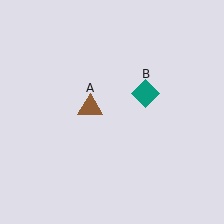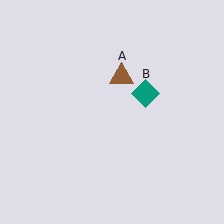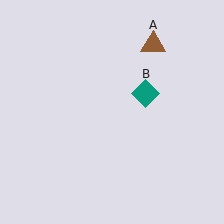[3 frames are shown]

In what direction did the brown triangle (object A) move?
The brown triangle (object A) moved up and to the right.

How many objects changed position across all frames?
1 object changed position: brown triangle (object A).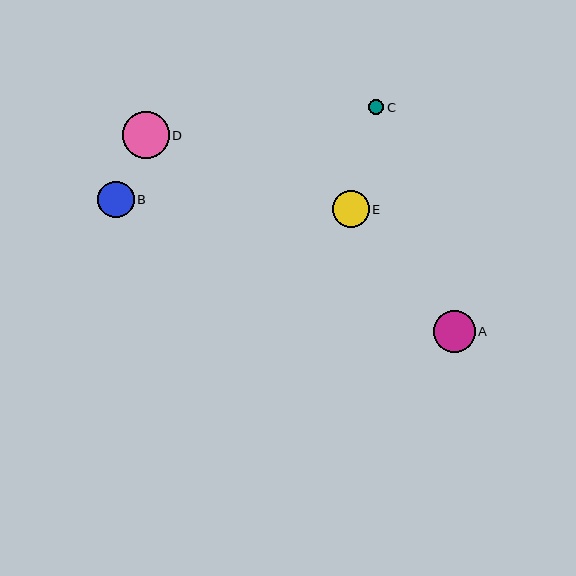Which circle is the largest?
Circle D is the largest with a size of approximately 47 pixels.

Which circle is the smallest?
Circle C is the smallest with a size of approximately 15 pixels.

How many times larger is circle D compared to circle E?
Circle D is approximately 1.3 times the size of circle E.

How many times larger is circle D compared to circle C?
Circle D is approximately 3.1 times the size of circle C.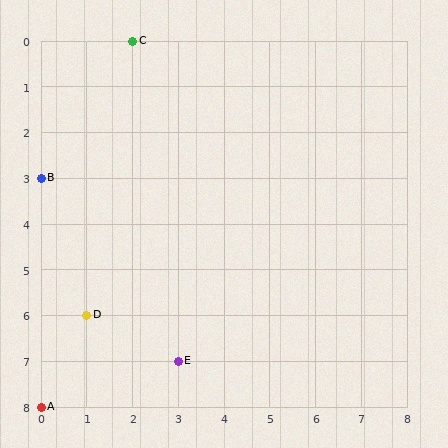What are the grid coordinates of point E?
Point E is at grid coordinates (3, 7).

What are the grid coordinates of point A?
Point A is at grid coordinates (0, 8).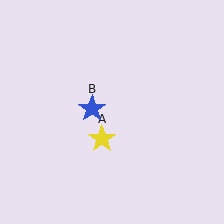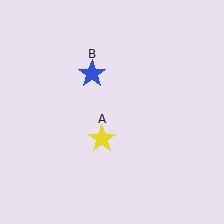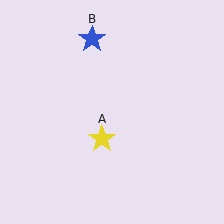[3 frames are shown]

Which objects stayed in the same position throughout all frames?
Yellow star (object A) remained stationary.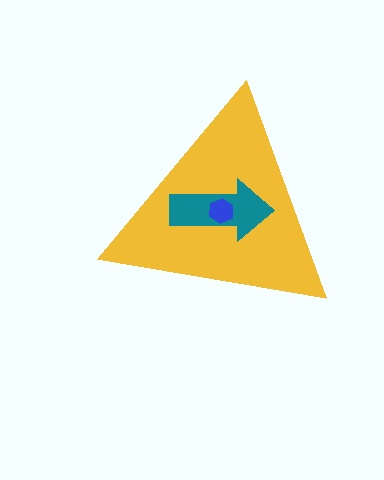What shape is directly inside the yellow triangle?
The teal arrow.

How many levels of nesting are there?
3.